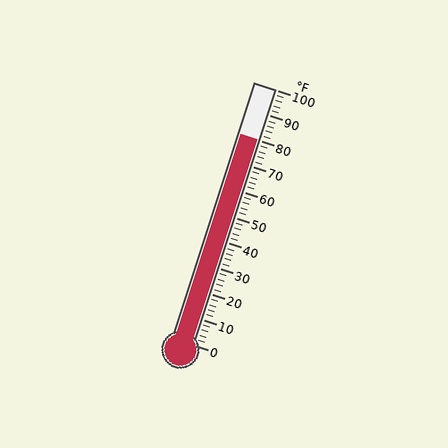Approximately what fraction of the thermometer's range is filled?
The thermometer is filled to approximately 80% of its range.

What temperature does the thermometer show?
The thermometer shows approximately 80°F.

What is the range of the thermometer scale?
The thermometer scale ranges from 0°F to 100°F.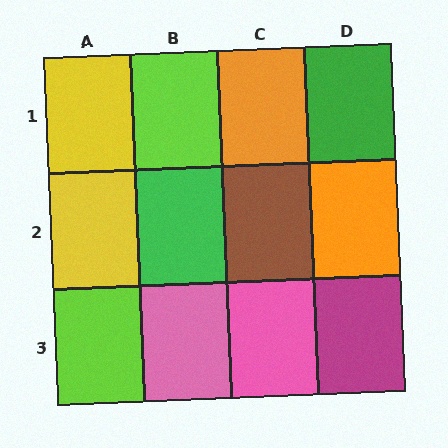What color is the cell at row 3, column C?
Pink.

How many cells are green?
2 cells are green.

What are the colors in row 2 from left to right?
Yellow, green, brown, orange.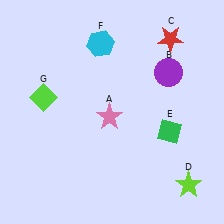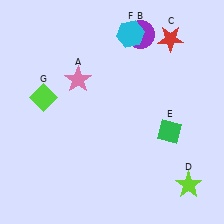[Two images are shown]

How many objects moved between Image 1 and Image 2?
3 objects moved between the two images.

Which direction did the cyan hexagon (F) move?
The cyan hexagon (F) moved right.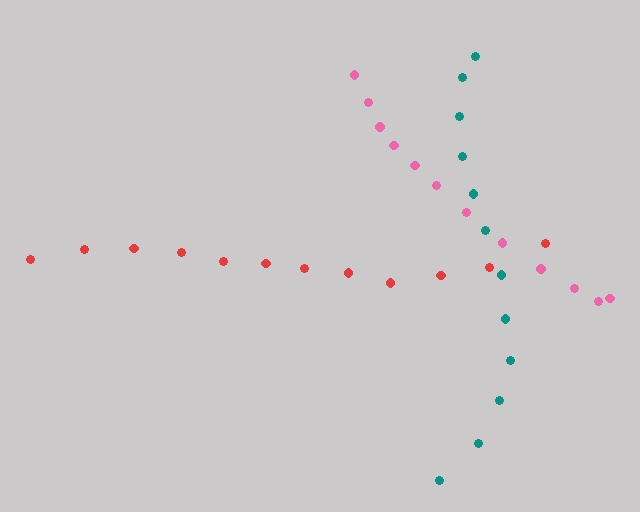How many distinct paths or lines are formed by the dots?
There are 3 distinct paths.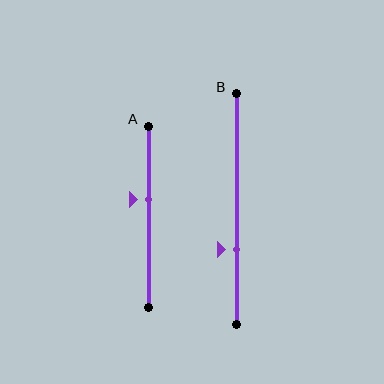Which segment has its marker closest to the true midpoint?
Segment A has its marker closest to the true midpoint.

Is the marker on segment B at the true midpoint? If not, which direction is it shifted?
No, the marker on segment B is shifted downward by about 17% of the segment length.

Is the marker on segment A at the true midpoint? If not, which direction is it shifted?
No, the marker on segment A is shifted upward by about 10% of the segment length.